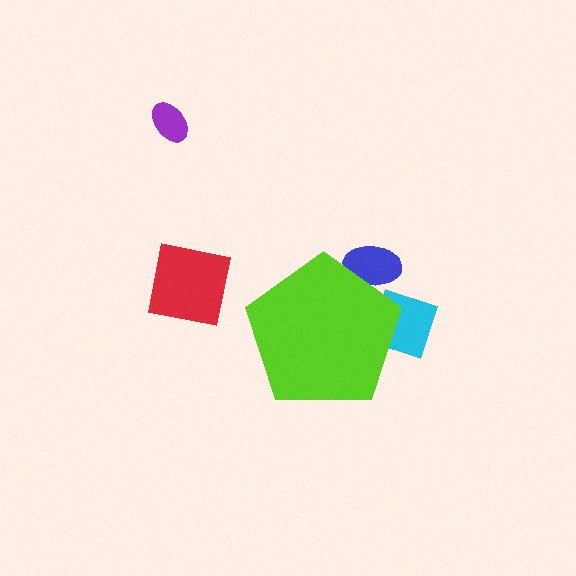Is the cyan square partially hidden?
Yes, the cyan square is partially hidden behind the lime pentagon.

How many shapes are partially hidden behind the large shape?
2 shapes are partially hidden.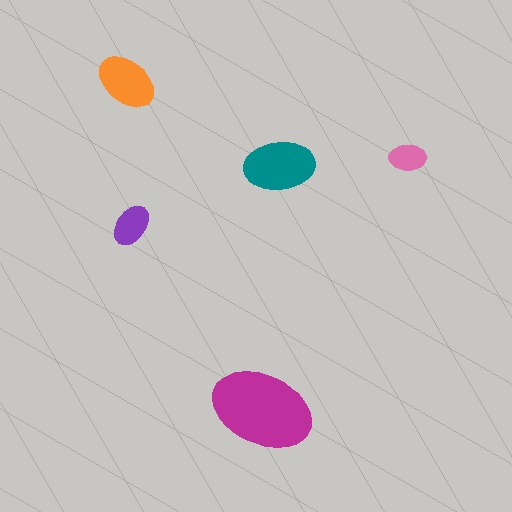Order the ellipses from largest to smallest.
the magenta one, the teal one, the orange one, the purple one, the pink one.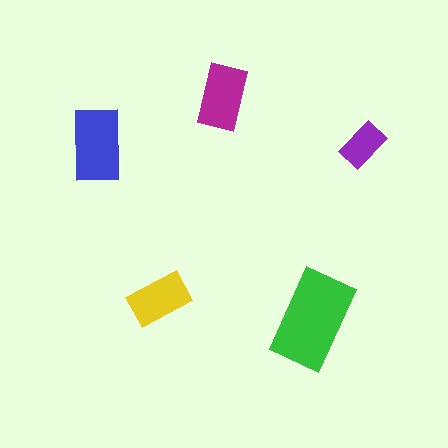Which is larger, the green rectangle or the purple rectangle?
The green one.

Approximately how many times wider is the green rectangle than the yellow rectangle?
About 1.5 times wider.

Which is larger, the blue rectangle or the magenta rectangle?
The blue one.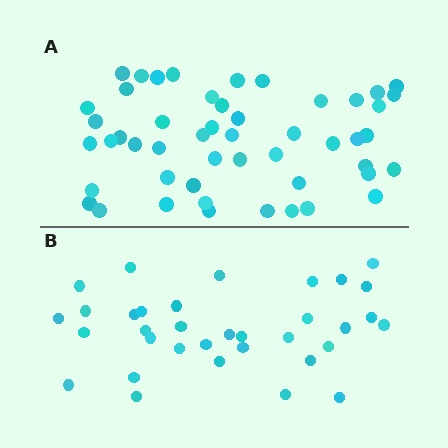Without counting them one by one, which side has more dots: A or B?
Region A (the top region) has more dots.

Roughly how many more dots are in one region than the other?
Region A has approximately 15 more dots than region B.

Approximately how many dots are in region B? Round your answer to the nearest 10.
About 30 dots. (The exact count is 34, which rounds to 30.)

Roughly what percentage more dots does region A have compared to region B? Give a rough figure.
About 45% more.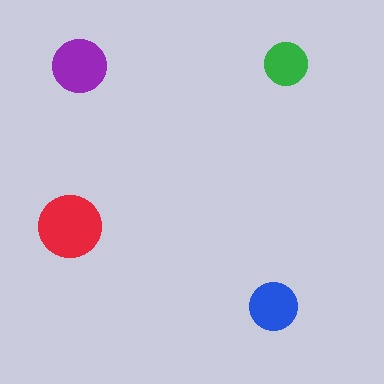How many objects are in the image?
There are 4 objects in the image.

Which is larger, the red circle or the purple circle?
The red one.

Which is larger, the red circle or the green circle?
The red one.